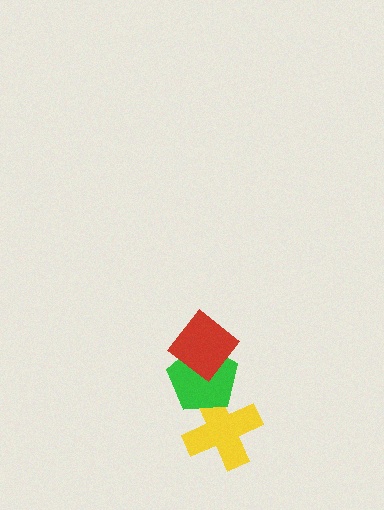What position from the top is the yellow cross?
The yellow cross is 3rd from the top.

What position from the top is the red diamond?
The red diamond is 1st from the top.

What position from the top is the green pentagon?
The green pentagon is 2nd from the top.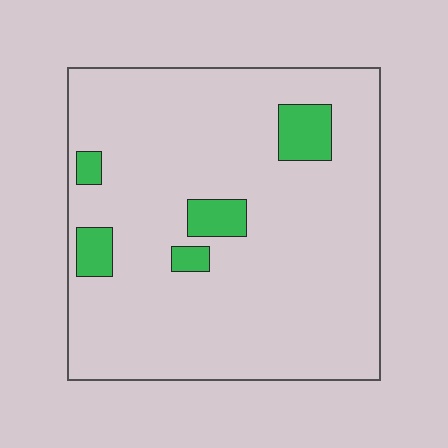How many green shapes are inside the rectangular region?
5.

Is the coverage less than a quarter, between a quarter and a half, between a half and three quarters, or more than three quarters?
Less than a quarter.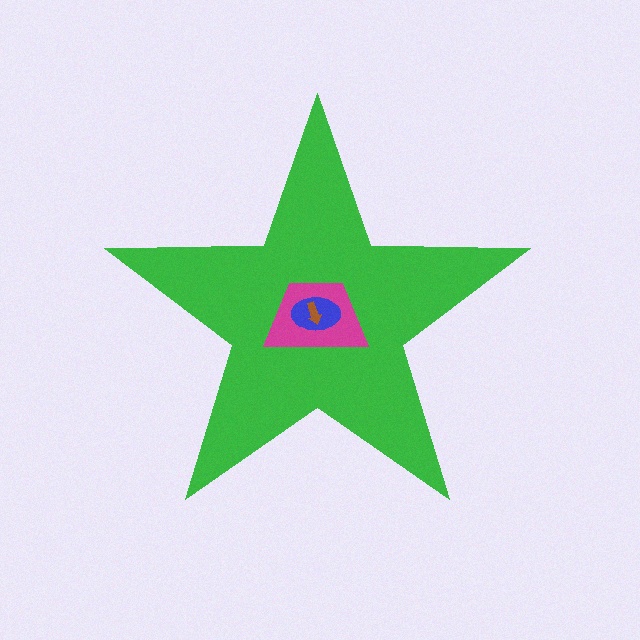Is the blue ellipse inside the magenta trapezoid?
Yes.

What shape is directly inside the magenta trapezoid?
The blue ellipse.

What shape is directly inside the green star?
The magenta trapezoid.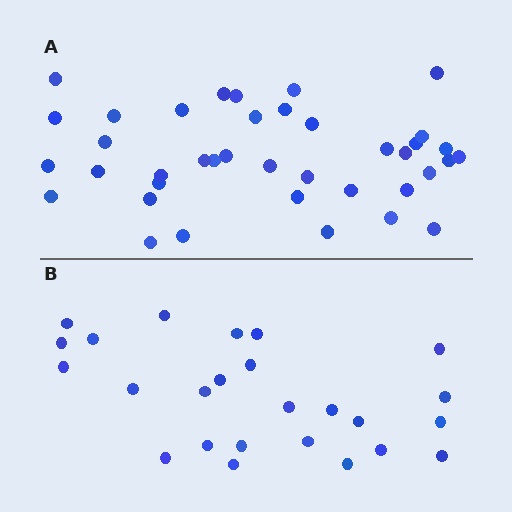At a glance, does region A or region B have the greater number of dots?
Region A (the top region) has more dots.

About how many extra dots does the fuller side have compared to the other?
Region A has approximately 15 more dots than region B.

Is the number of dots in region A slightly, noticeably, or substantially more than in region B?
Region A has substantially more. The ratio is roughly 1.6 to 1.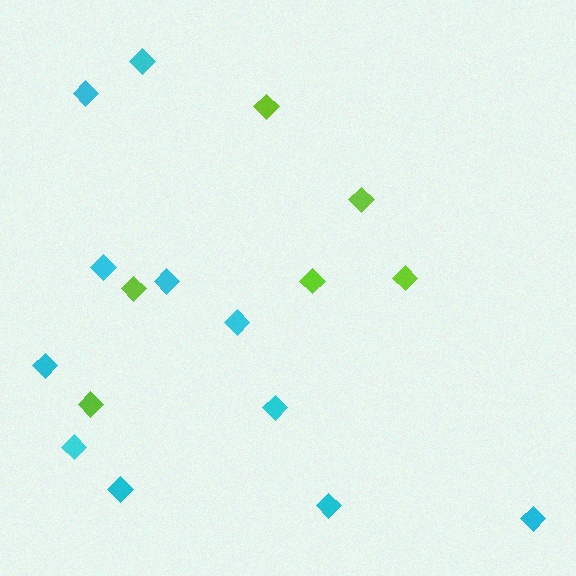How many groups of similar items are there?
There are 2 groups: one group of cyan diamonds (11) and one group of lime diamonds (6).